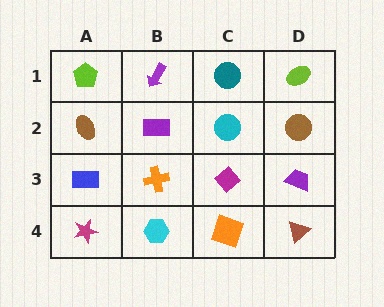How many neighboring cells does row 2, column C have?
4.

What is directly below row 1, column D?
A brown circle.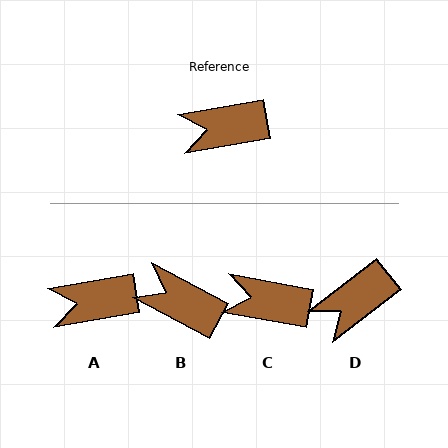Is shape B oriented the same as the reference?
No, it is off by about 38 degrees.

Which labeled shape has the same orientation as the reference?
A.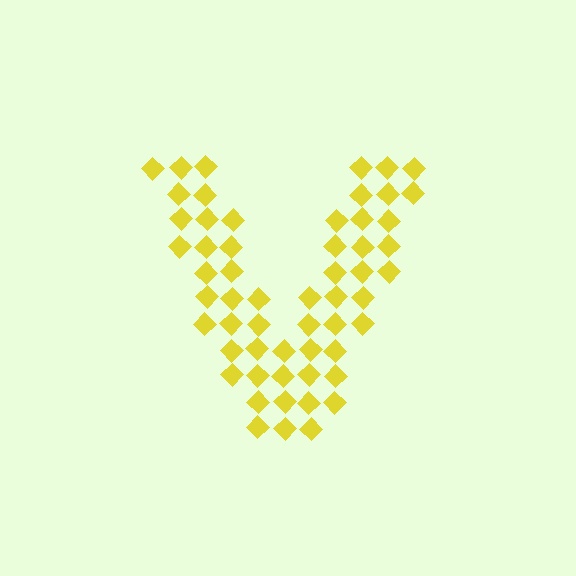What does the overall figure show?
The overall figure shows the letter V.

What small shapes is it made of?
It is made of small diamonds.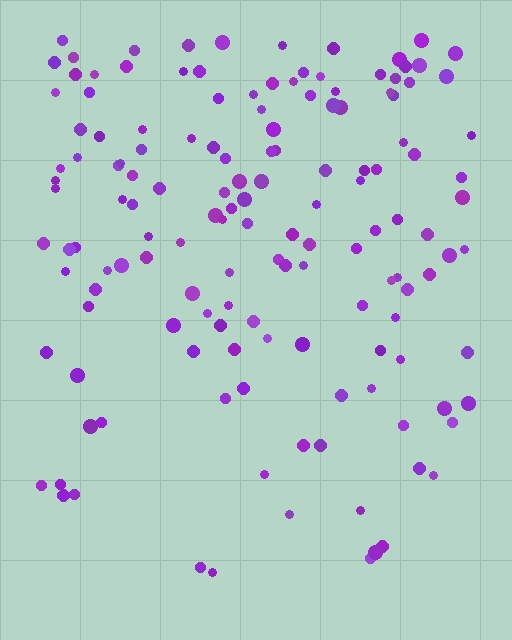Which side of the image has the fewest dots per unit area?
The bottom.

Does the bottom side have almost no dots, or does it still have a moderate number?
Still a moderate number, just noticeably fewer than the top.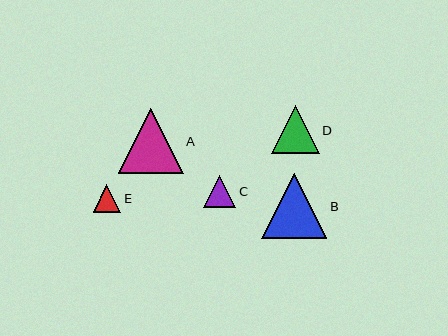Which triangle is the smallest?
Triangle E is the smallest with a size of approximately 27 pixels.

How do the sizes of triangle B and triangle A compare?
Triangle B and triangle A are approximately the same size.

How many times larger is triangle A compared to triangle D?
Triangle A is approximately 1.4 times the size of triangle D.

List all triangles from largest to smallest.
From largest to smallest: B, A, D, C, E.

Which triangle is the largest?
Triangle B is the largest with a size of approximately 65 pixels.